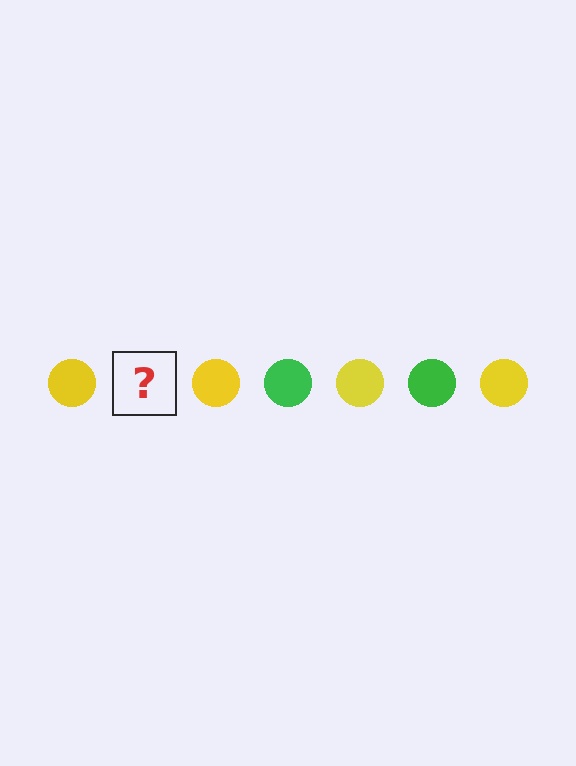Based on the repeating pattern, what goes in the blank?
The blank should be a green circle.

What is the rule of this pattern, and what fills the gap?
The rule is that the pattern cycles through yellow, green circles. The gap should be filled with a green circle.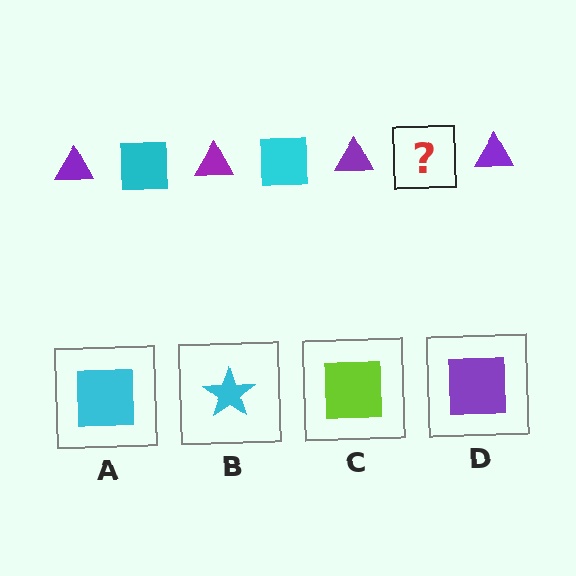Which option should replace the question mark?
Option A.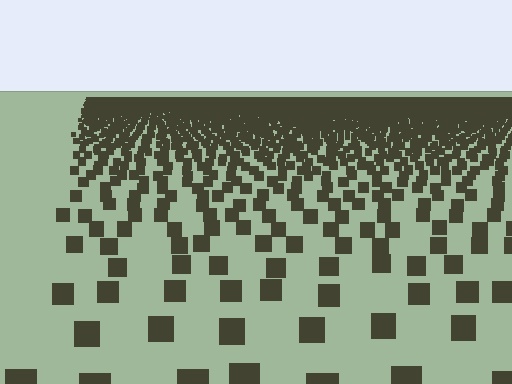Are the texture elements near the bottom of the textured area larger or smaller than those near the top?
Larger. Near the bottom, elements are closer to the viewer and appear at a bigger on-screen size.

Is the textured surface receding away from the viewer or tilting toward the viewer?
The surface is receding away from the viewer. Texture elements get smaller and denser toward the top.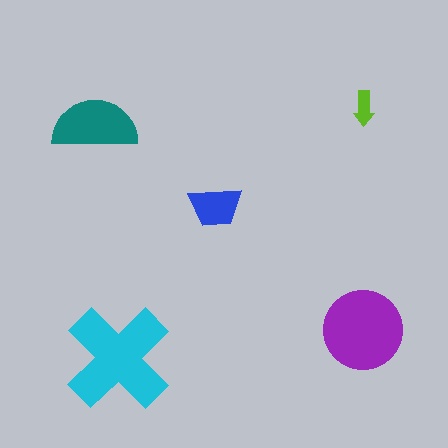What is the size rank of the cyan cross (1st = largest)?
1st.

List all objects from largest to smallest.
The cyan cross, the purple circle, the teal semicircle, the blue trapezoid, the lime arrow.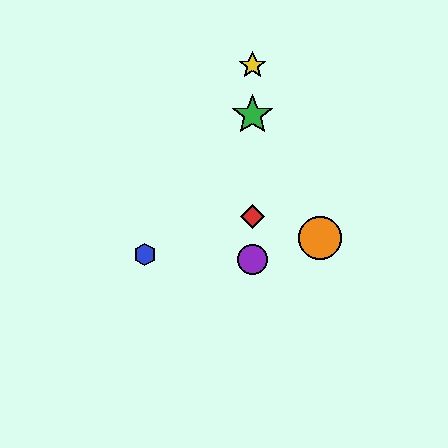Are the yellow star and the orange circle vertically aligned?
No, the yellow star is at x≈253 and the orange circle is at x≈320.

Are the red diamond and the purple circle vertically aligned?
Yes, both are at x≈253.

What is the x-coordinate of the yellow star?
The yellow star is at x≈253.